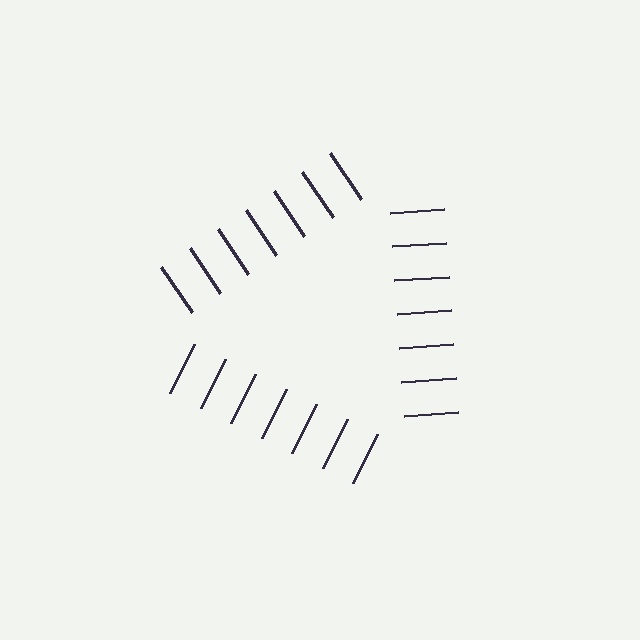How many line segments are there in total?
21 — 7 along each of the 3 edges.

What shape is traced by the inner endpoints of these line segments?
An illusory triangle — the line segments terminate on its edges but no continuous stroke is drawn.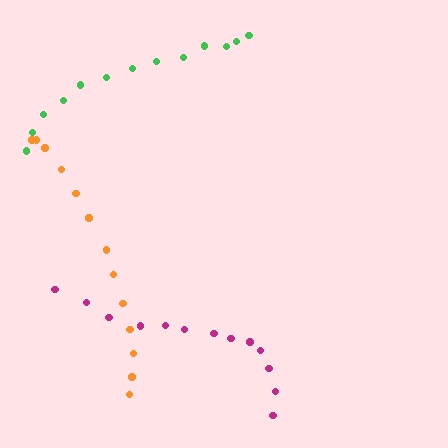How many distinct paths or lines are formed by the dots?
There are 3 distinct paths.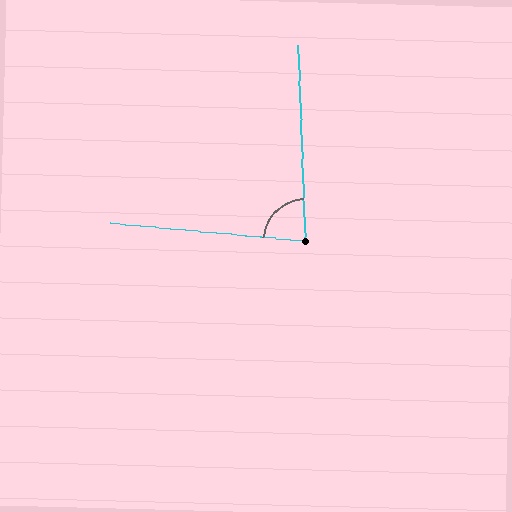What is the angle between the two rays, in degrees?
Approximately 83 degrees.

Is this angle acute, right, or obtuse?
It is acute.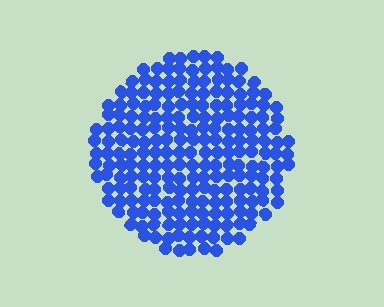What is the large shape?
The large shape is a circle.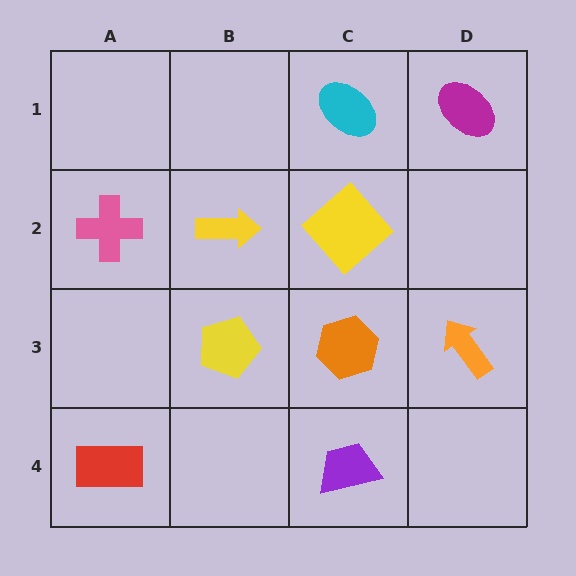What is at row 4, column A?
A red rectangle.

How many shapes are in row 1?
2 shapes.